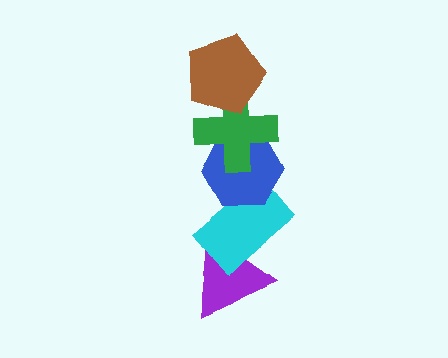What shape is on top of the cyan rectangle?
The blue hexagon is on top of the cyan rectangle.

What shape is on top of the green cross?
The brown pentagon is on top of the green cross.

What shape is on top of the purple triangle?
The cyan rectangle is on top of the purple triangle.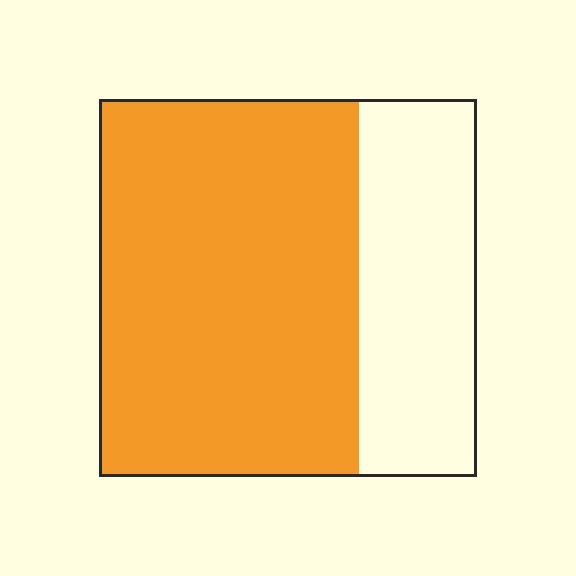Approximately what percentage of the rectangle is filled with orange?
Approximately 70%.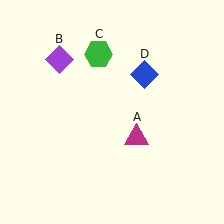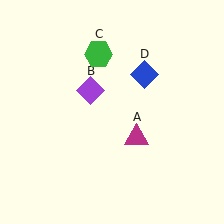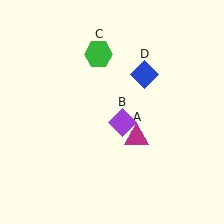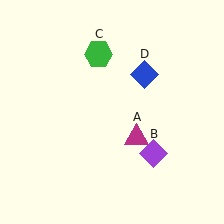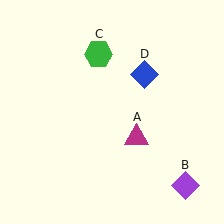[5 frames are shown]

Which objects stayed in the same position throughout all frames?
Magenta triangle (object A) and green hexagon (object C) and blue diamond (object D) remained stationary.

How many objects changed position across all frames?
1 object changed position: purple diamond (object B).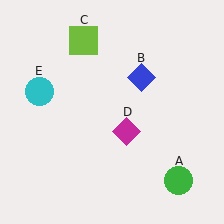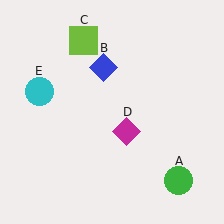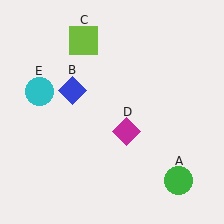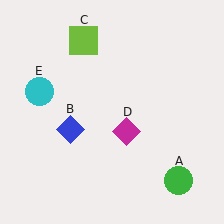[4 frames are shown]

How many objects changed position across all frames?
1 object changed position: blue diamond (object B).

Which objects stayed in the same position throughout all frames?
Green circle (object A) and lime square (object C) and magenta diamond (object D) and cyan circle (object E) remained stationary.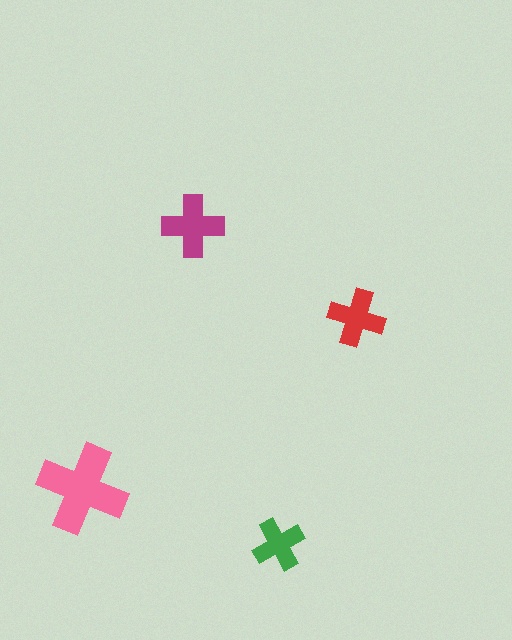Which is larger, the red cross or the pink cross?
The pink one.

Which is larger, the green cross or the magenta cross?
The magenta one.